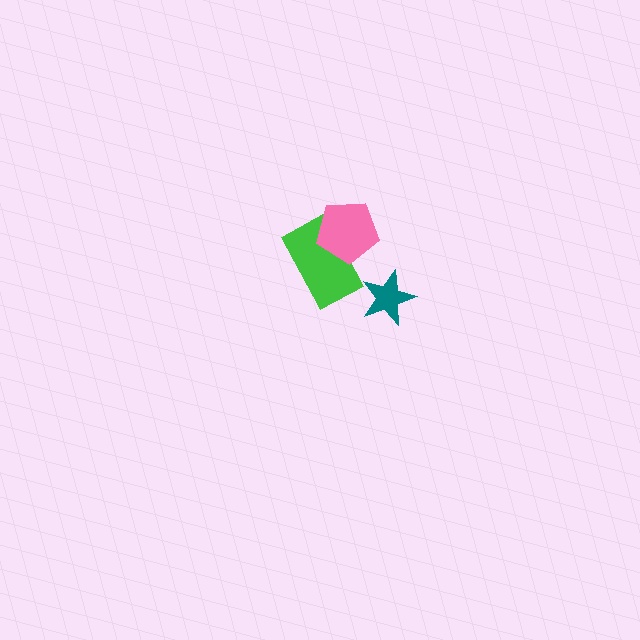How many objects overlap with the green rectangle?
1 object overlaps with the green rectangle.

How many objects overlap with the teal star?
0 objects overlap with the teal star.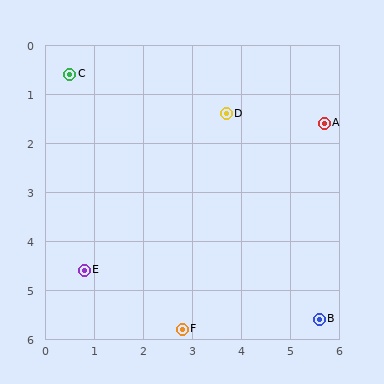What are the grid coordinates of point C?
Point C is at approximately (0.5, 0.6).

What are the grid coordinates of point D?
Point D is at approximately (3.7, 1.4).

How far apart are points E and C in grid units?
Points E and C are about 4.0 grid units apart.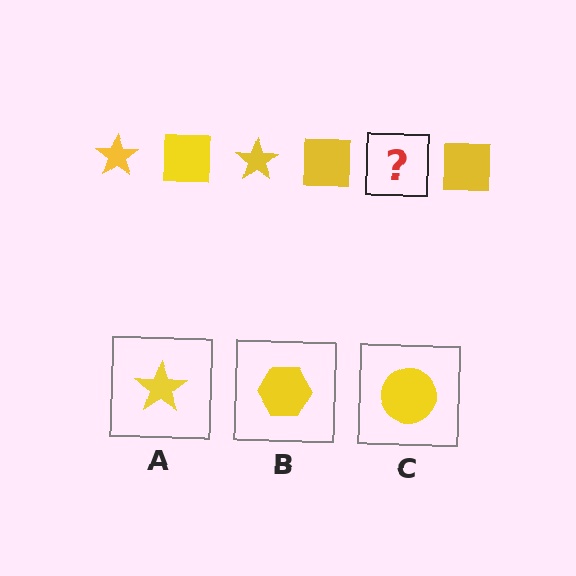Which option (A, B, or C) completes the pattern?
A.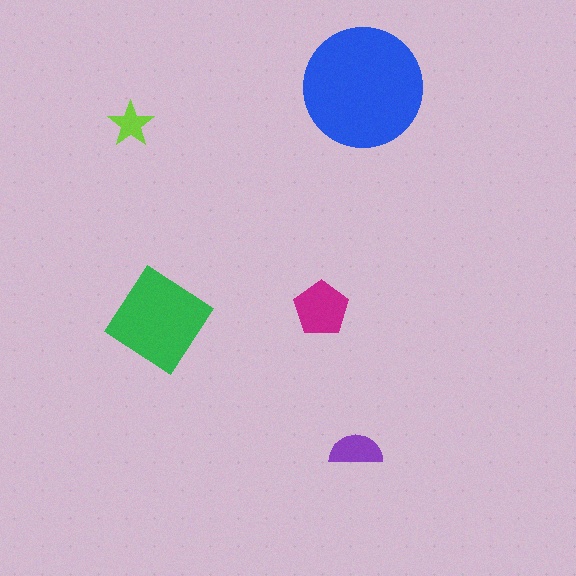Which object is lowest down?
The purple semicircle is bottommost.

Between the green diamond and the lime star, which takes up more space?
The green diamond.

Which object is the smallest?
The lime star.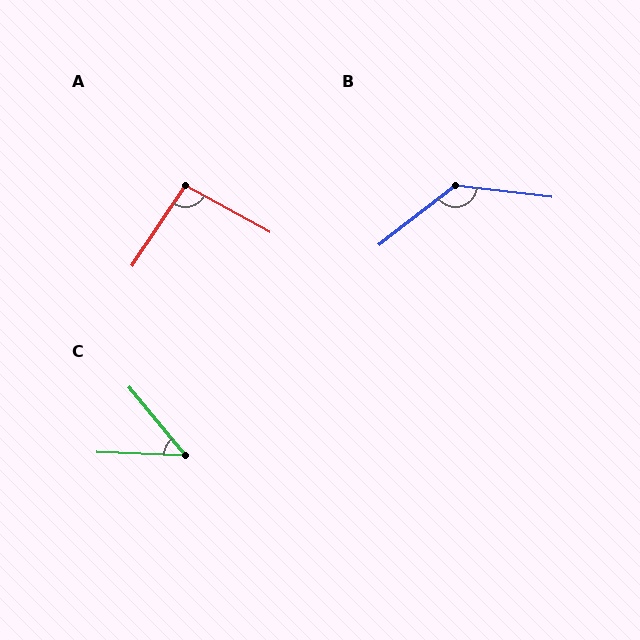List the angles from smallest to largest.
C (48°), A (95°), B (135°).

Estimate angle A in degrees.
Approximately 95 degrees.